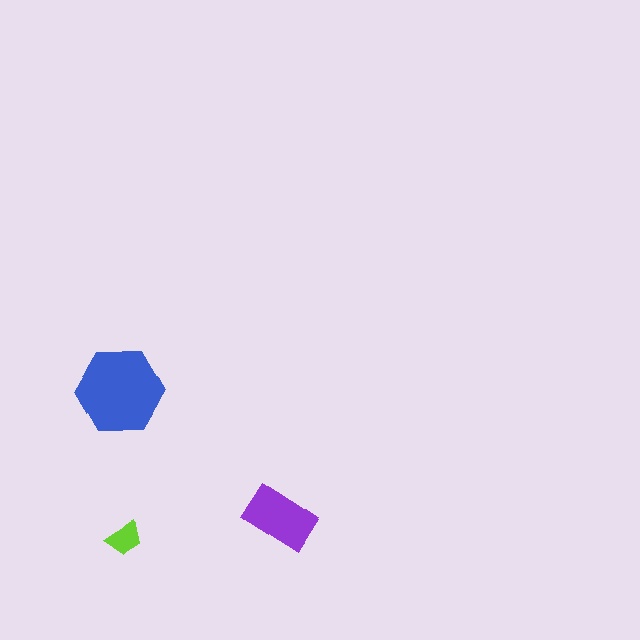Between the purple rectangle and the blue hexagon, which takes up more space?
The blue hexagon.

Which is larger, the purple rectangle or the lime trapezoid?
The purple rectangle.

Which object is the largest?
The blue hexagon.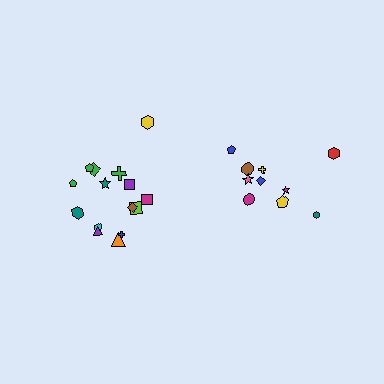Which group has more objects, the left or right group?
The left group.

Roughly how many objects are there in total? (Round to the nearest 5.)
Roughly 25 objects in total.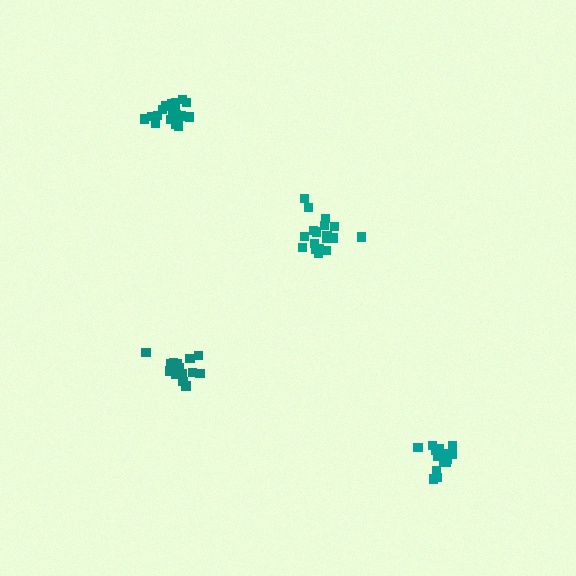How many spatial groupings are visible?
There are 4 spatial groupings.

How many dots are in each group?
Group 1: 18 dots, Group 2: 16 dots, Group 3: 15 dots, Group 4: 20 dots (69 total).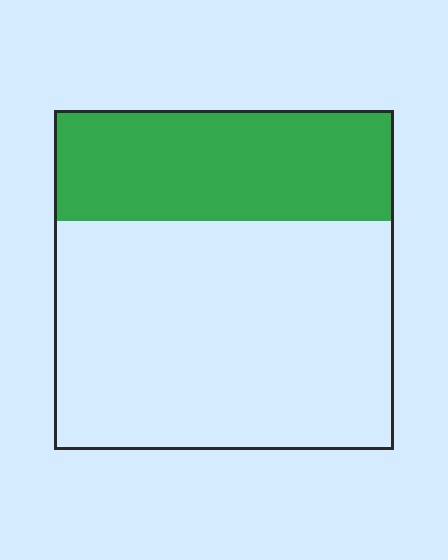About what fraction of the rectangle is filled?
About one third (1/3).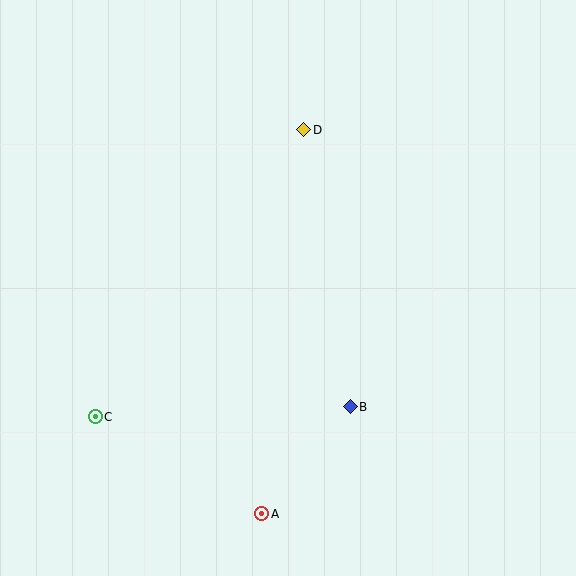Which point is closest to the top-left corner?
Point D is closest to the top-left corner.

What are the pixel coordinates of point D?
Point D is at (304, 130).